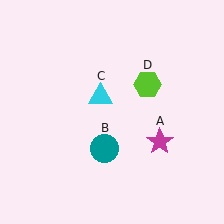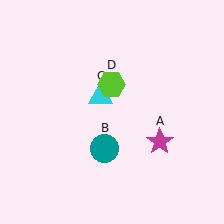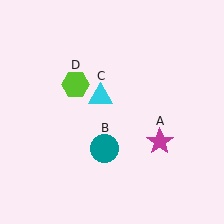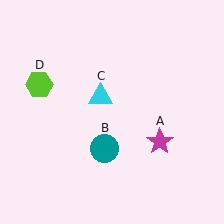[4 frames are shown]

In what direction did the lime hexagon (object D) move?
The lime hexagon (object D) moved left.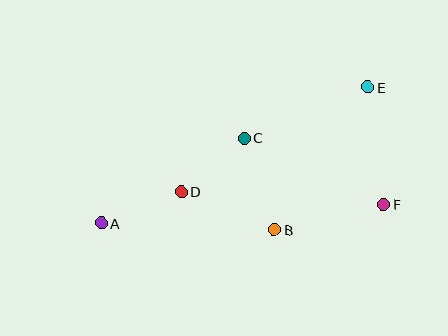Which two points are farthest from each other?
Points A and E are farthest from each other.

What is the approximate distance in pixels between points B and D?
The distance between B and D is approximately 101 pixels.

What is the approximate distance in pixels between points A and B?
The distance between A and B is approximately 174 pixels.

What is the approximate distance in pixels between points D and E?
The distance between D and E is approximately 214 pixels.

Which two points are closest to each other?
Points C and D are closest to each other.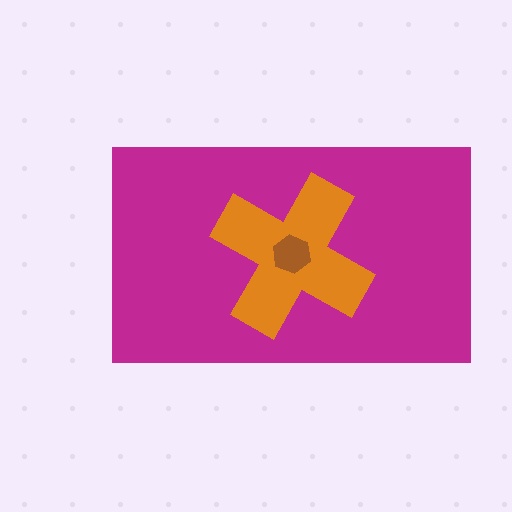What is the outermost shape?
The magenta rectangle.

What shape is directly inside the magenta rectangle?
The orange cross.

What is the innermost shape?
The brown hexagon.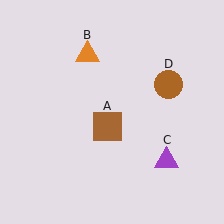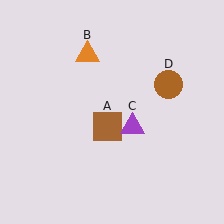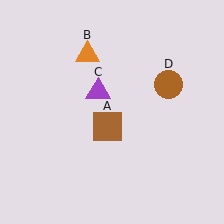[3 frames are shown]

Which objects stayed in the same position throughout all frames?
Brown square (object A) and orange triangle (object B) and brown circle (object D) remained stationary.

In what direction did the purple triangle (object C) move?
The purple triangle (object C) moved up and to the left.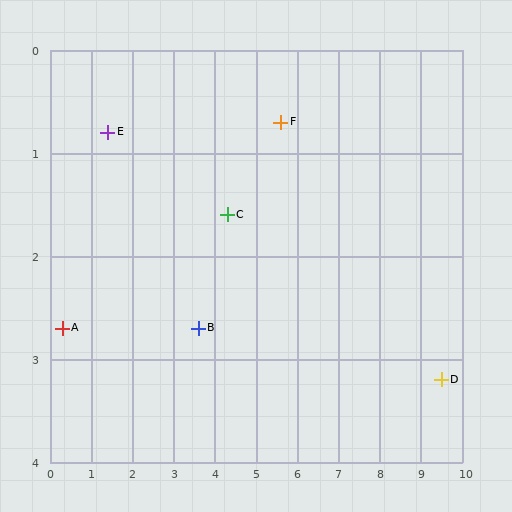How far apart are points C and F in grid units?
Points C and F are about 1.6 grid units apart.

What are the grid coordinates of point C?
Point C is at approximately (4.3, 1.6).